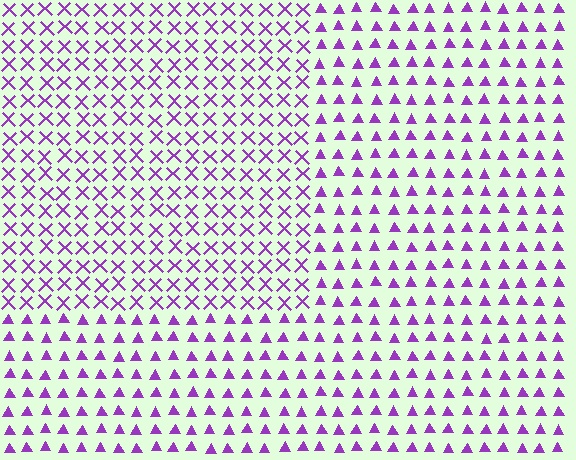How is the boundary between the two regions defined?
The boundary is defined by a change in element shape: X marks inside vs. triangles outside. All elements share the same color and spacing.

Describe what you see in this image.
The image is filled with small purple elements arranged in a uniform grid. A rectangle-shaped region contains X marks, while the surrounding area contains triangles. The boundary is defined purely by the change in element shape.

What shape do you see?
I see a rectangle.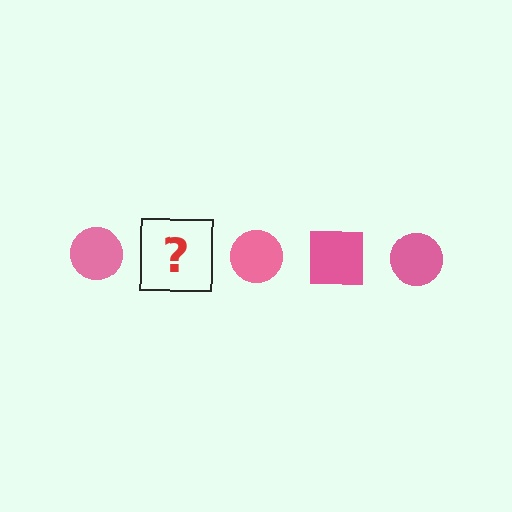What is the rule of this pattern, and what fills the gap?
The rule is that the pattern cycles through circle, square shapes in pink. The gap should be filled with a pink square.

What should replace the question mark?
The question mark should be replaced with a pink square.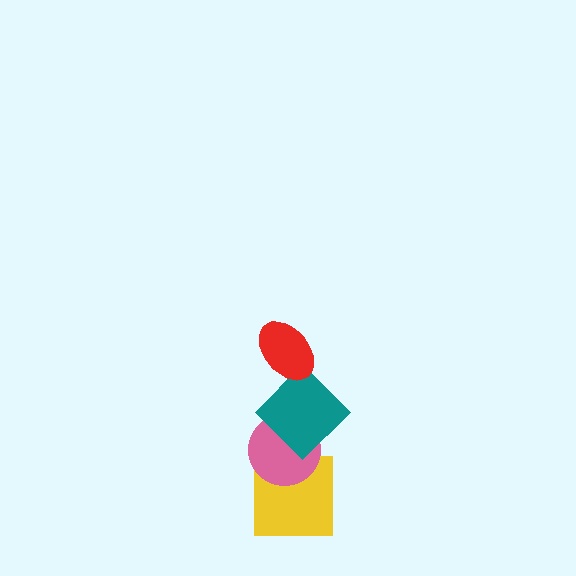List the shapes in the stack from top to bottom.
From top to bottom: the red ellipse, the teal diamond, the pink circle, the yellow square.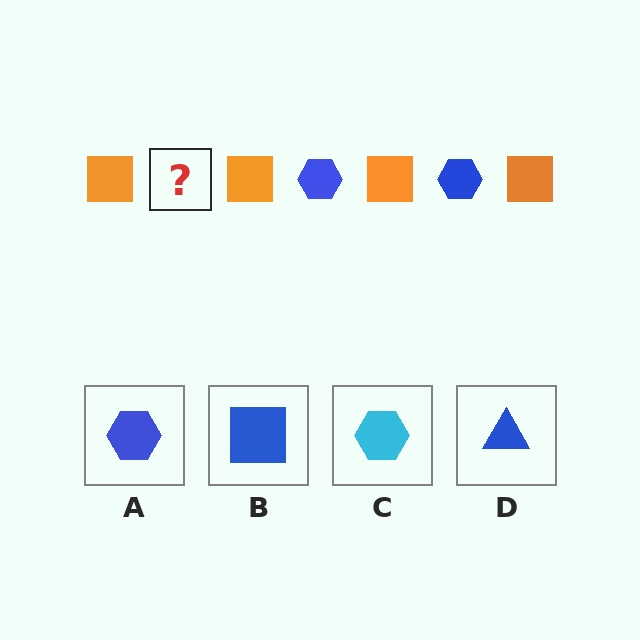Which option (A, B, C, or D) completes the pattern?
A.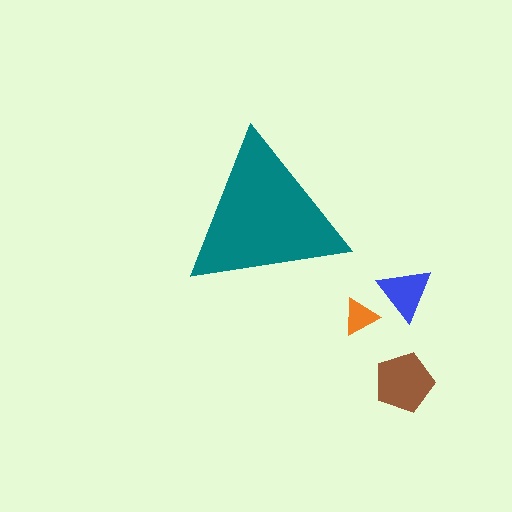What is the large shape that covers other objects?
A teal triangle.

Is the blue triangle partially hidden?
No, the blue triangle is fully visible.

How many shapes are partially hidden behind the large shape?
0 shapes are partially hidden.